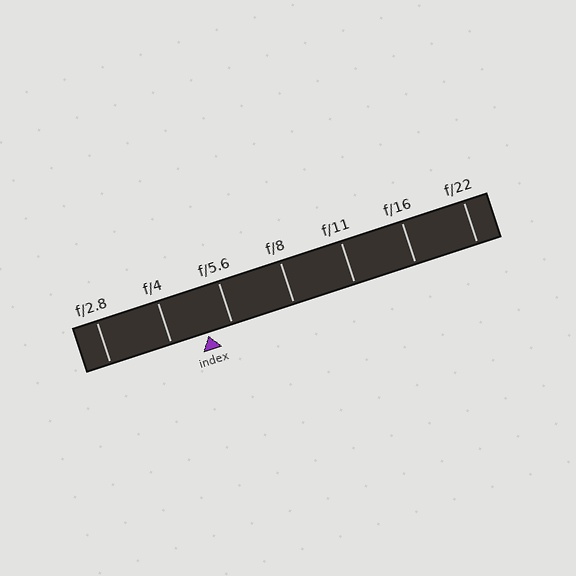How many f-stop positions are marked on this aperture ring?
There are 7 f-stop positions marked.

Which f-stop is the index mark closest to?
The index mark is closest to f/5.6.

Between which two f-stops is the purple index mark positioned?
The index mark is between f/4 and f/5.6.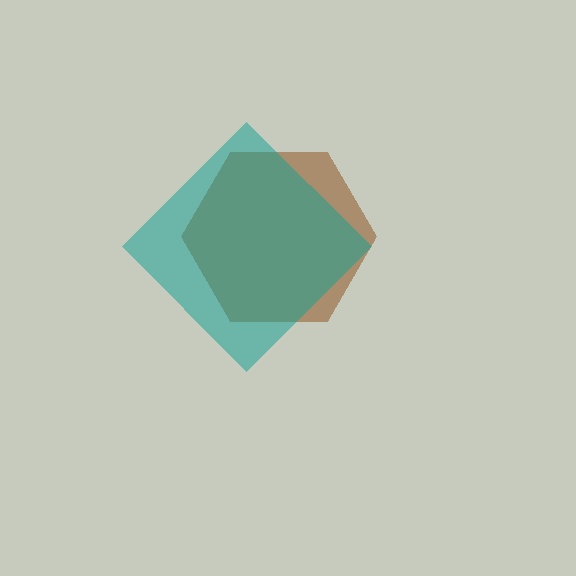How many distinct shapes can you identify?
There are 2 distinct shapes: a brown hexagon, a teal diamond.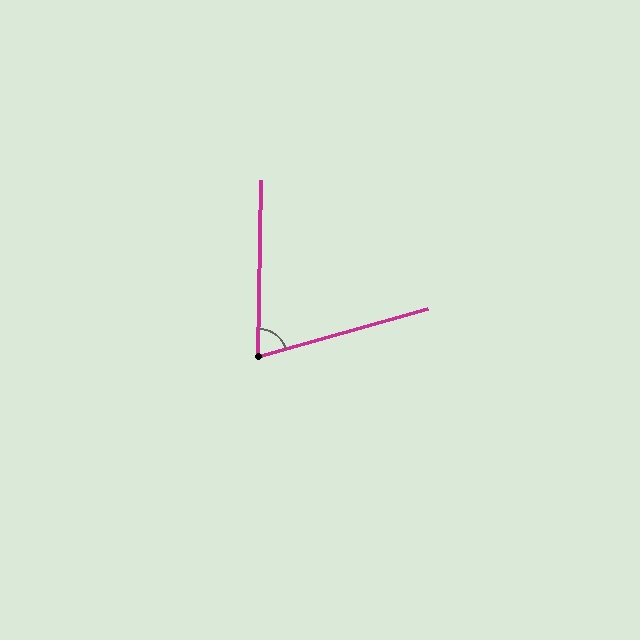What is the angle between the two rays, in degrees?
Approximately 73 degrees.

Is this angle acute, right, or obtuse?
It is acute.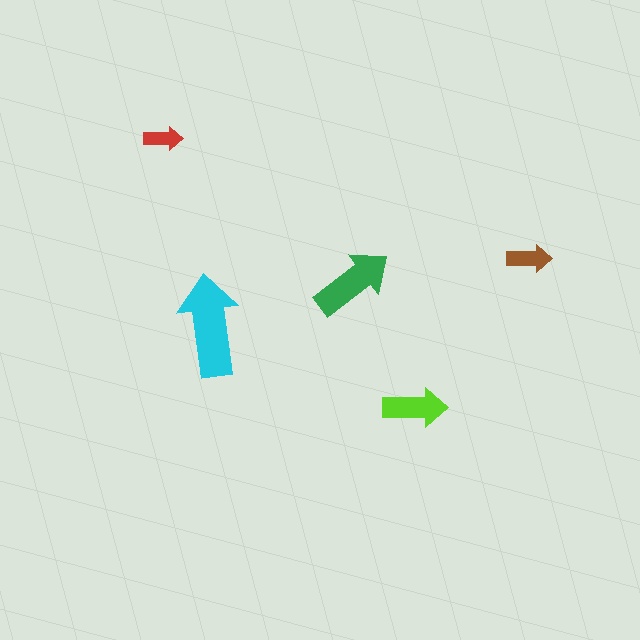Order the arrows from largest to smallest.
the cyan one, the green one, the lime one, the brown one, the red one.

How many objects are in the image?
There are 5 objects in the image.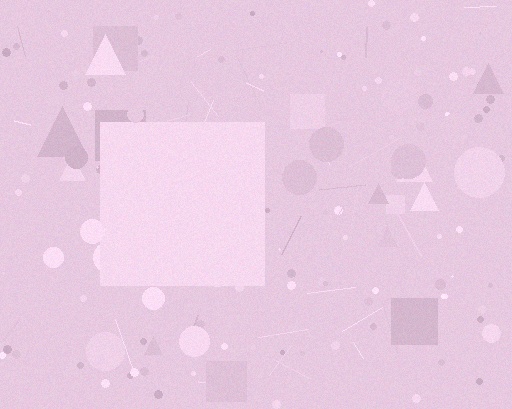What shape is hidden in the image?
A square is hidden in the image.